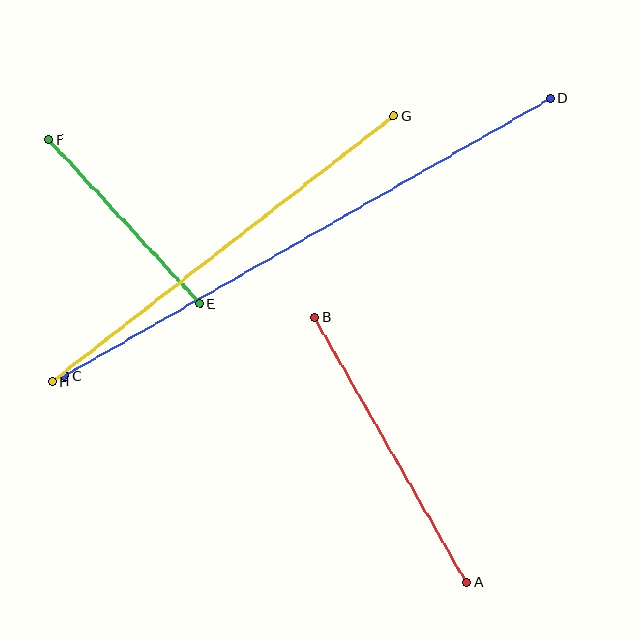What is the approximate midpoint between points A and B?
The midpoint is at approximately (391, 450) pixels.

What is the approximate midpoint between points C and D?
The midpoint is at approximately (307, 237) pixels.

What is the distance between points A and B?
The distance is approximately 305 pixels.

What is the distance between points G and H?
The distance is approximately 433 pixels.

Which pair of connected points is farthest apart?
Points C and D are farthest apart.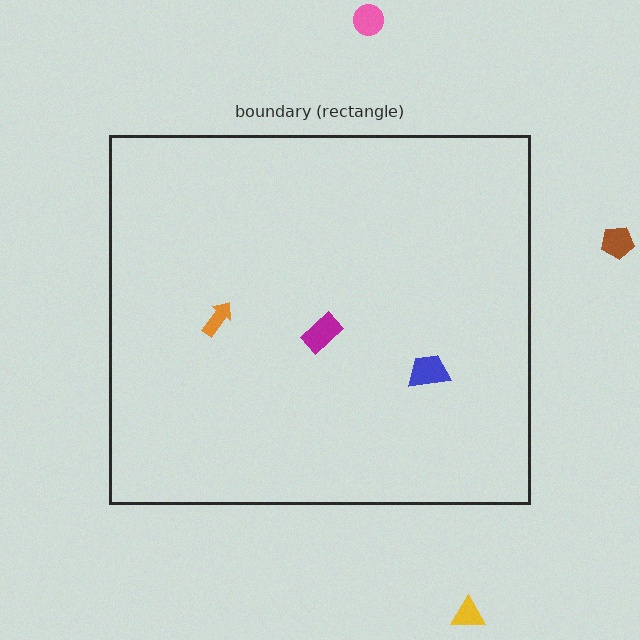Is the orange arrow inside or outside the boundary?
Inside.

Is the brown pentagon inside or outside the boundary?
Outside.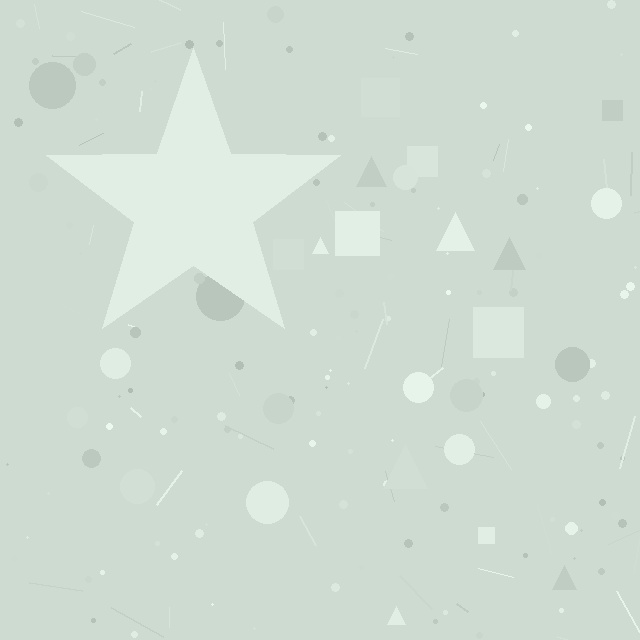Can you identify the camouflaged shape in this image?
The camouflaged shape is a star.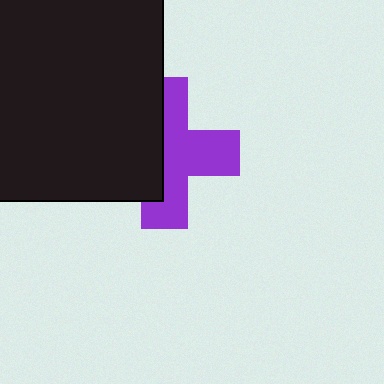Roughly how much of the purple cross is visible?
About half of it is visible (roughly 57%).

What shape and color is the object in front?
The object in front is a black square.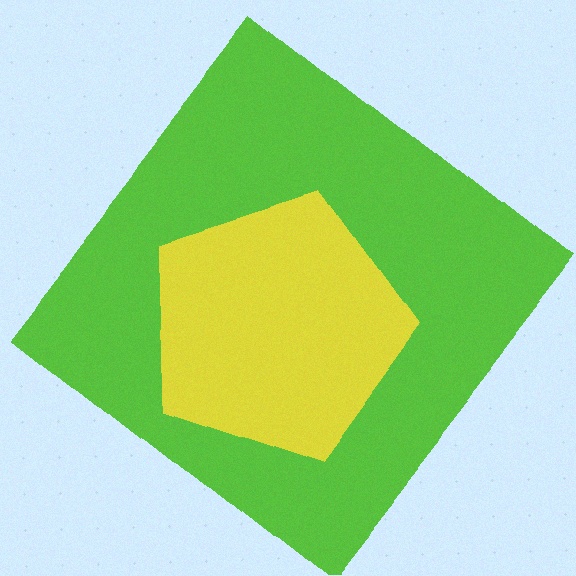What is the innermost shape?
The yellow pentagon.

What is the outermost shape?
The lime diamond.